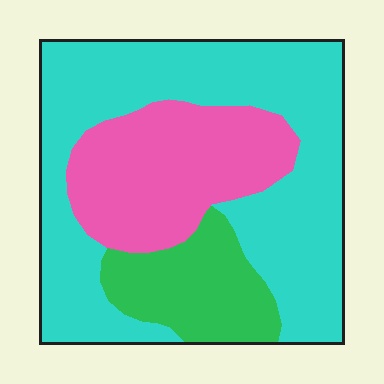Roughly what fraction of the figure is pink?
Pink takes up about one quarter (1/4) of the figure.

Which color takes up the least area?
Green, at roughly 15%.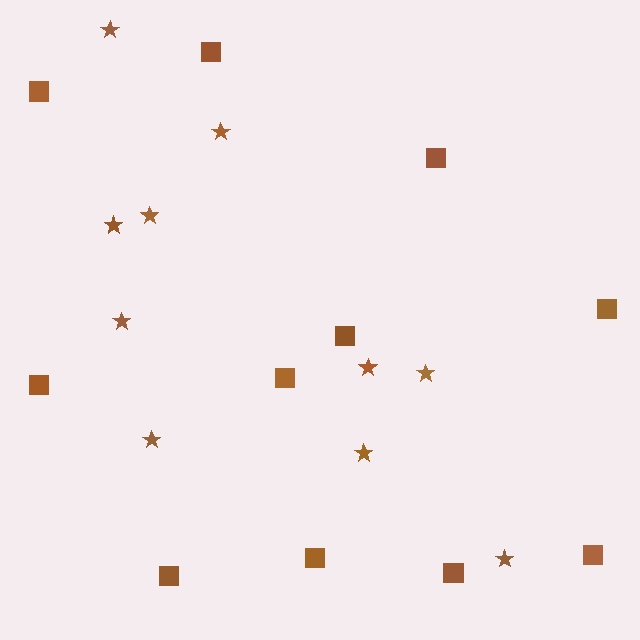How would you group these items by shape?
There are 2 groups: one group of stars (10) and one group of squares (11).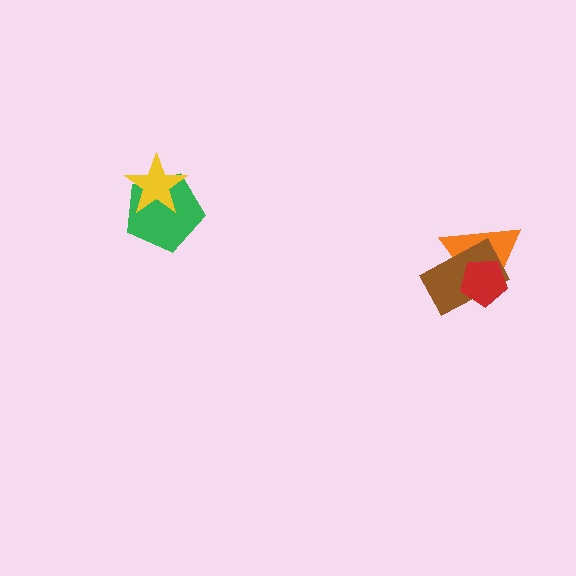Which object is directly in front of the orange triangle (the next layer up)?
The brown rectangle is directly in front of the orange triangle.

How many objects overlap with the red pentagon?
2 objects overlap with the red pentagon.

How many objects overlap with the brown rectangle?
2 objects overlap with the brown rectangle.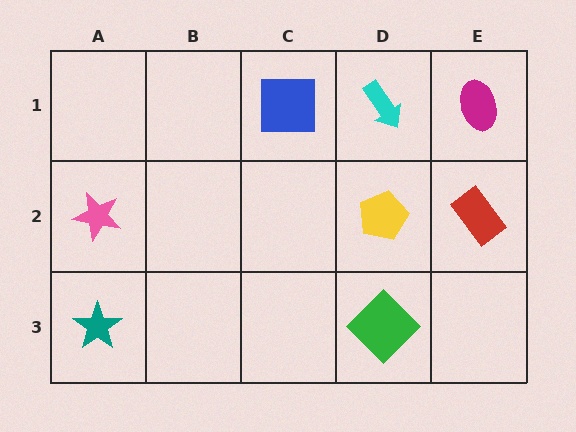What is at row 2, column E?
A red rectangle.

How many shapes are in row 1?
3 shapes.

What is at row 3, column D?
A green diamond.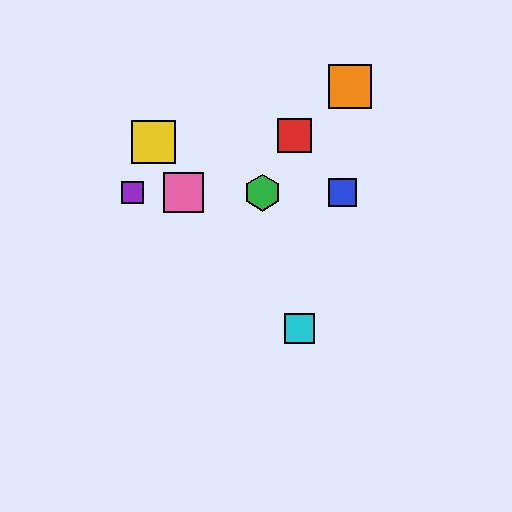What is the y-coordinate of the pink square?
The pink square is at y≈193.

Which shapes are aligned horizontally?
The blue square, the green hexagon, the purple square, the pink square are aligned horizontally.